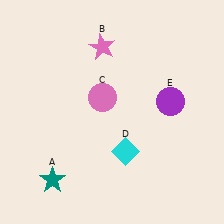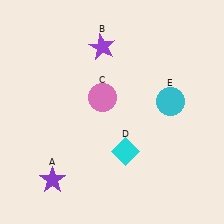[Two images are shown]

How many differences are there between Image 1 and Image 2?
There are 3 differences between the two images.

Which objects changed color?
A changed from teal to purple. B changed from pink to purple. E changed from purple to cyan.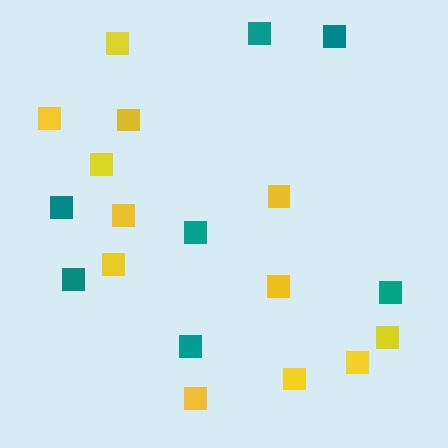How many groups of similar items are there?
There are 2 groups: one group of teal squares (7) and one group of yellow squares (12).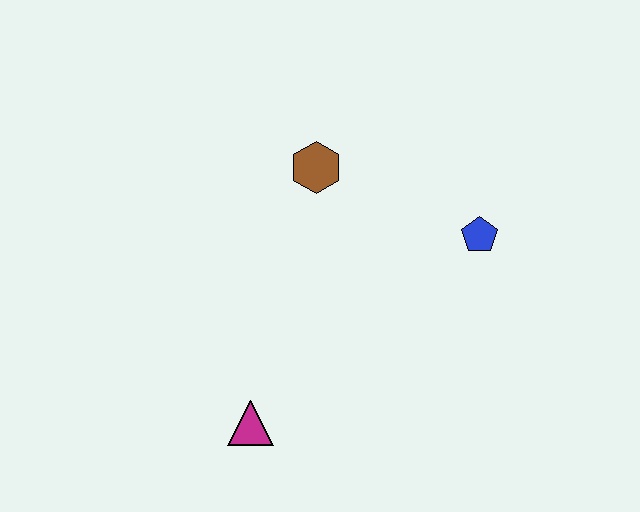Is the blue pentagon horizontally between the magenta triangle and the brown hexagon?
No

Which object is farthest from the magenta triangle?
The blue pentagon is farthest from the magenta triangle.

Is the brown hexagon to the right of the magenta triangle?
Yes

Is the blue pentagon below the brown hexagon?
Yes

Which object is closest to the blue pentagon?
The brown hexagon is closest to the blue pentagon.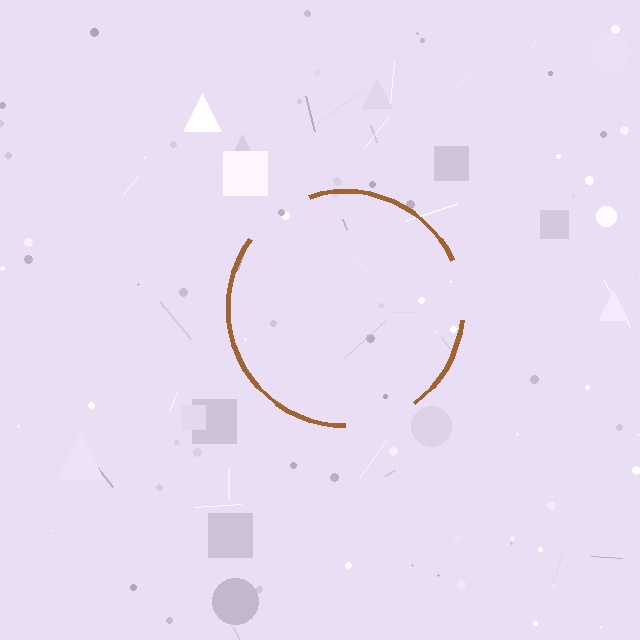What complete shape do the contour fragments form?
The contour fragments form a circle.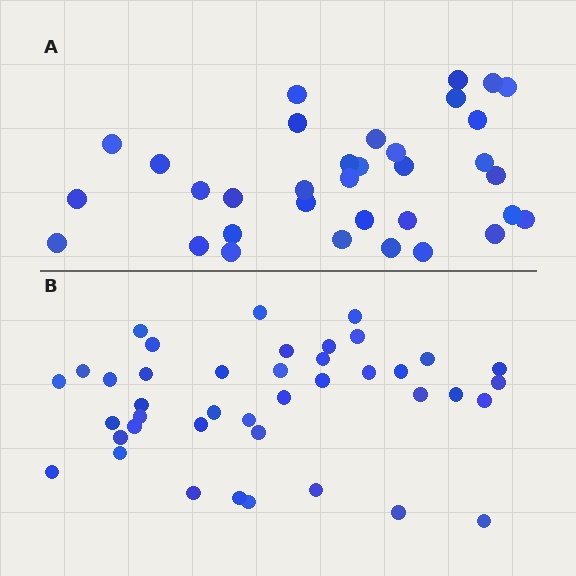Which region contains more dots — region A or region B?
Region B (the bottom region) has more dots.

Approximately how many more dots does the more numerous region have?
Region B has roughly 8 or so more dots than region A.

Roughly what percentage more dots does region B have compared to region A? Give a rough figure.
About 20% more.